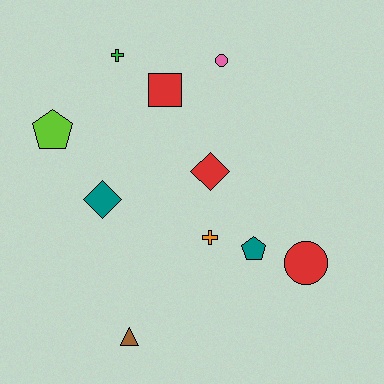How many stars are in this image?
There are no stars.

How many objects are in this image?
There are 10 objects.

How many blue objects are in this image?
There are no blue objects.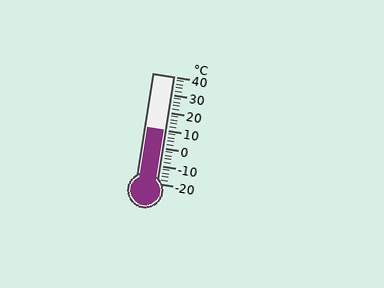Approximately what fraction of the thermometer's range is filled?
The thermometer is filled to approximately 50% of its range.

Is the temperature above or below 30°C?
The temperature is below 30°C.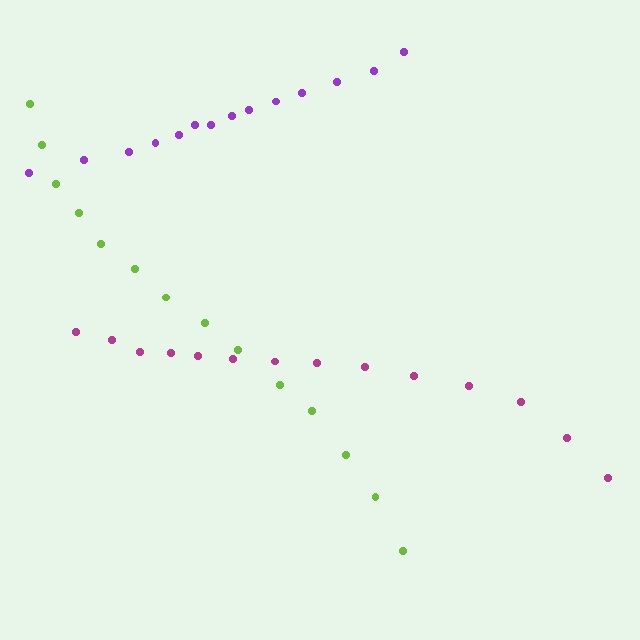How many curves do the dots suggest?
There are 3 distinct paths.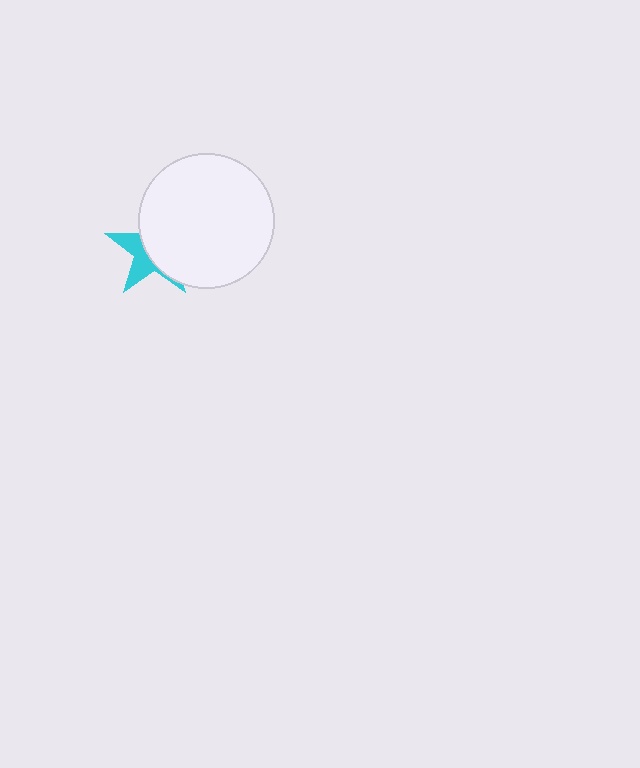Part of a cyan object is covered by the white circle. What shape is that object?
It is a star.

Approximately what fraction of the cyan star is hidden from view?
Roughly 62% of the cyan star is hidden behind the white circle.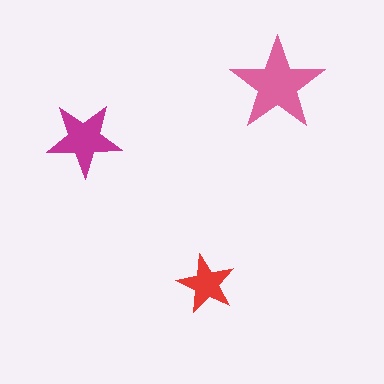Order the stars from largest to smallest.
the pink one, the magenta one, the red one.